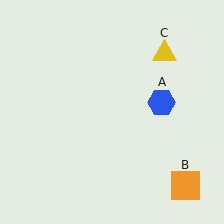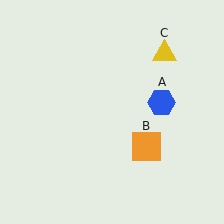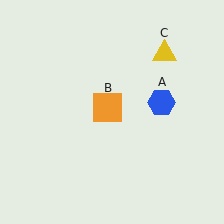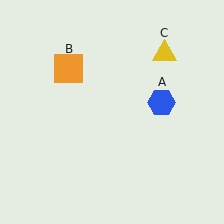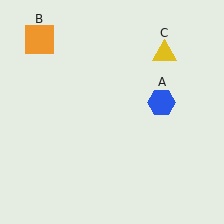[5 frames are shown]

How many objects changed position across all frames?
1 object changed position: orange square (object B).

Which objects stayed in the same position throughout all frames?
Blue hexagon (object A) and yellow triangle (object C) remained stationary.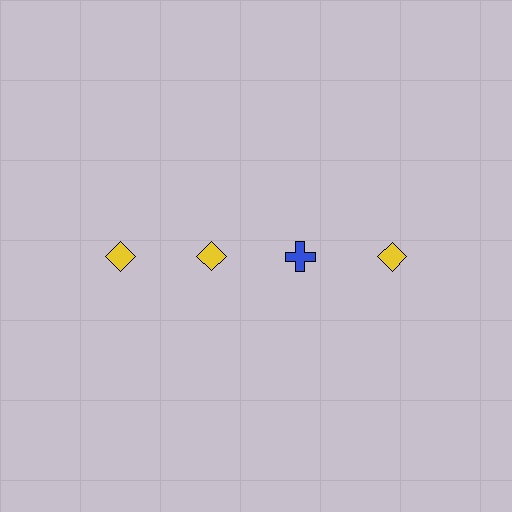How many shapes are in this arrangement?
There are 4 shapes arranged in a grid pattern.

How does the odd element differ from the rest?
It differs in both color (blue instead of yellow) and shape (cross instead of diamond).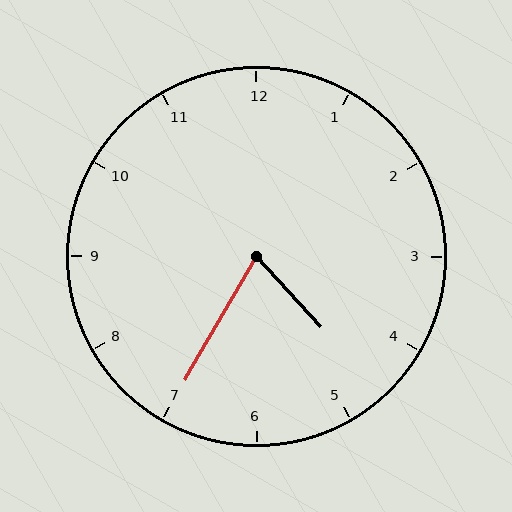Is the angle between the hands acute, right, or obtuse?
It is acute.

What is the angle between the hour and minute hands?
Approximately 72 degrees.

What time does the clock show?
4:35.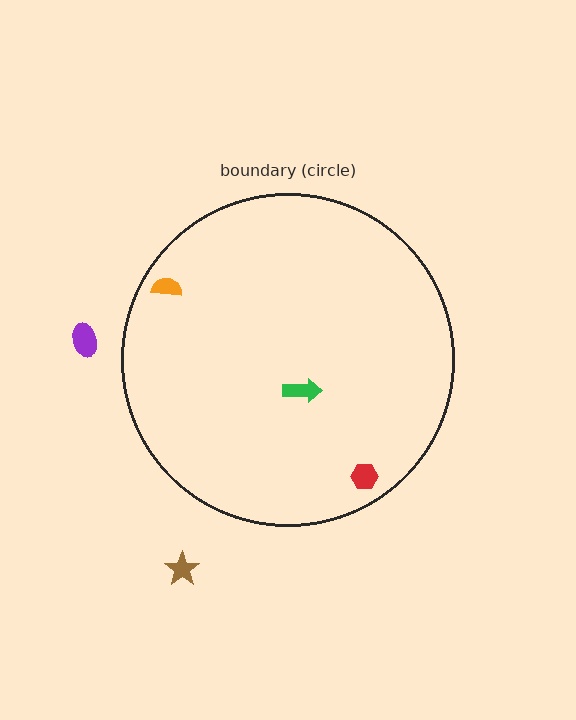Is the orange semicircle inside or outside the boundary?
Inside.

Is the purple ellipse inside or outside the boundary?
Outside.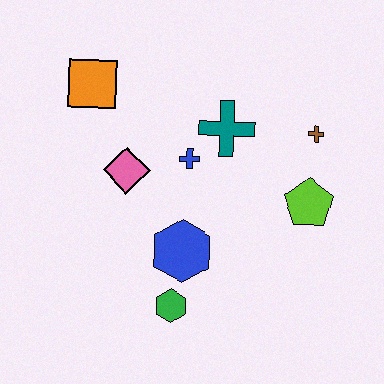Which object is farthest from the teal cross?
The green hexagon is farthest from the teal cross.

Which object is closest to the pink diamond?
The blue cross is closest to the pink diamond.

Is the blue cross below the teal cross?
Yes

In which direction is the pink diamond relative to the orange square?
The pink diamond is below the orange square.